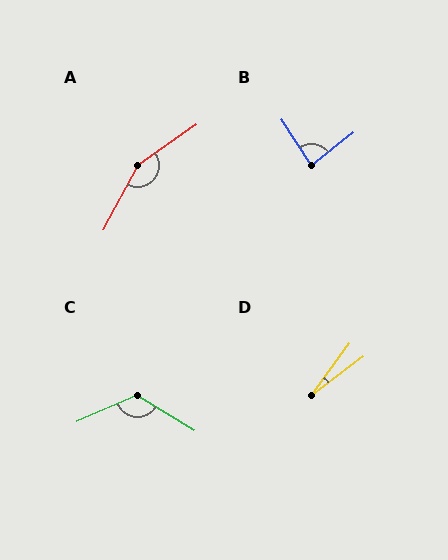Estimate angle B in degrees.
Approximately 84 degrees.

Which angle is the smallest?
D, at approximately 17 degrees.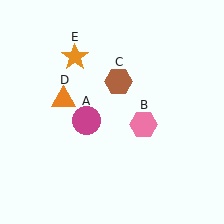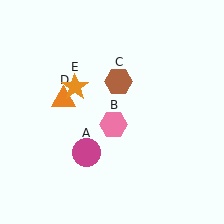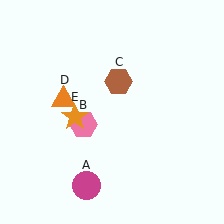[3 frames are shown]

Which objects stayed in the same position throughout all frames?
Brown hexagon (object C) and orange triangle (object D) remained stationary.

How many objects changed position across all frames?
3 objects changed position: magenta circle (object A), pink hexagon (object B), orange star (object E).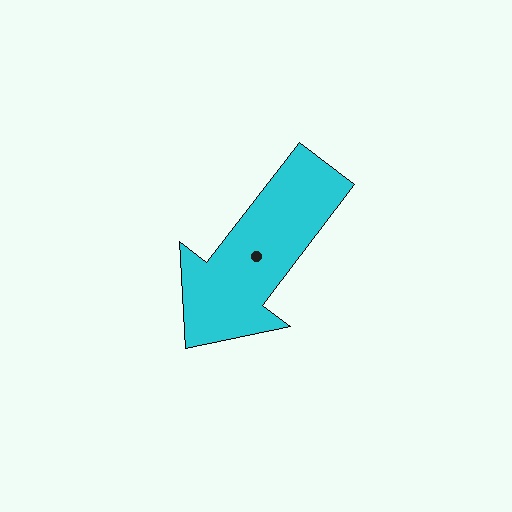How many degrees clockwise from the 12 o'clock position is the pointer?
Approximately 217 degrees.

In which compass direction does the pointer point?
Southwest.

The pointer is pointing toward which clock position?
Roughly 7 o'clock.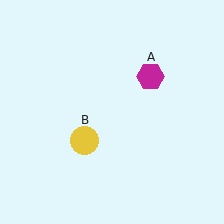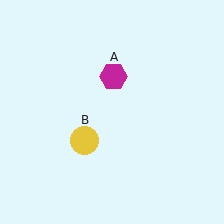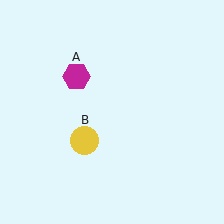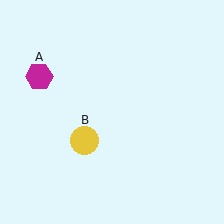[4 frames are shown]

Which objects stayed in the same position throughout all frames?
Yellow circle (object B) remained stationary.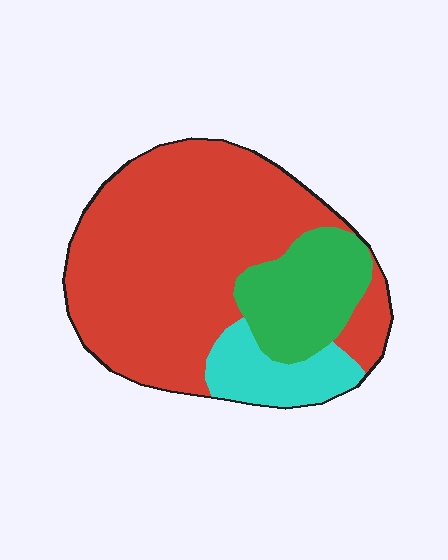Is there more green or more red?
Red.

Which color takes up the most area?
Red, at roughly 70%.